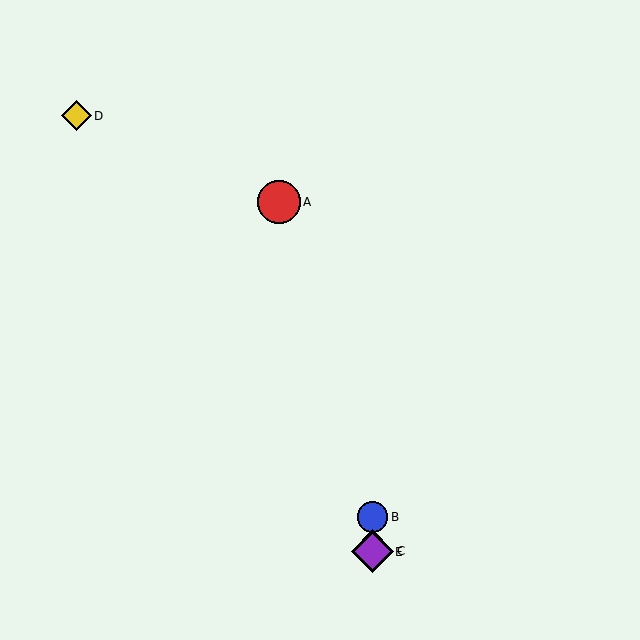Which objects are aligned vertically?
Objects B, C, E are aligned vertically.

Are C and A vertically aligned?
No, C is at x≈372 and A is at x≈279.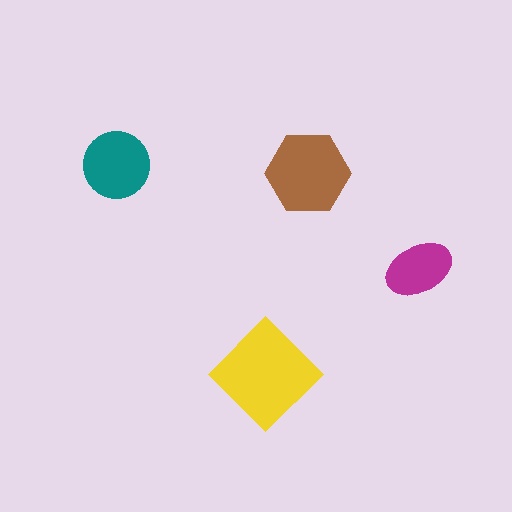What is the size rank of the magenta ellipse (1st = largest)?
4th.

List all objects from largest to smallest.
The yellow diamond, the brown hexagon, the teal circle, the magenta ellipse.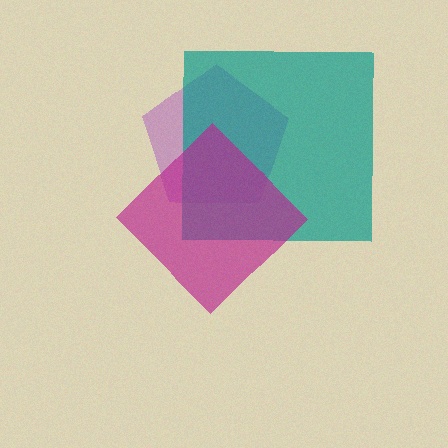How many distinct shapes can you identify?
There are 3 distinct shapes: a purple pentagon, a teal square, a magenta diamond.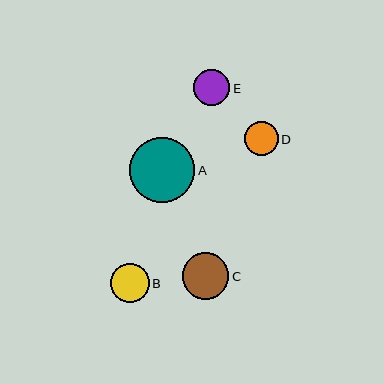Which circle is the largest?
Circle A is the largest with a size of approximately 65 pixels.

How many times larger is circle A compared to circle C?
Circle A is approximately 1.4 times the size of circle C.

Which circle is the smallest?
Circle D is the smallest with a size of approximately 34 pixels.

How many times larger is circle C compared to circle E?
Circle C is approximately 1.3 times the size of circle E.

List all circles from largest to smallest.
From largest to smallest: A, C, B, E, D.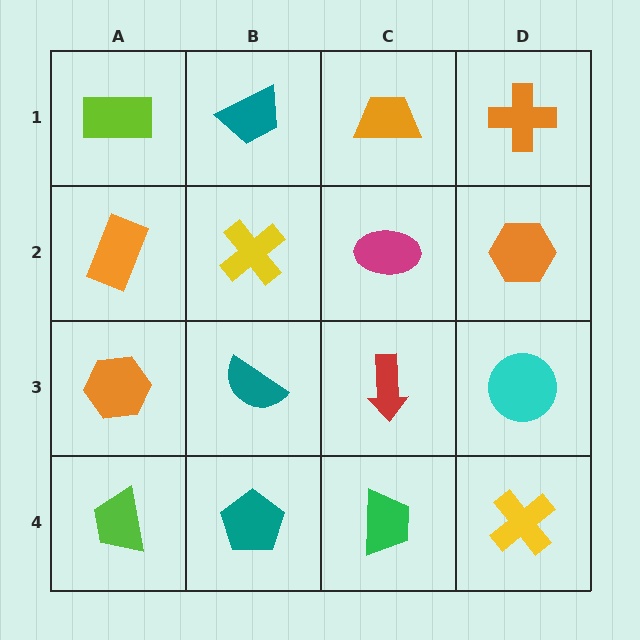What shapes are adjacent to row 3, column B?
A yellow cross (row 2, column B), a teal pentagon (row 4, column B), an orange hexagon (row 3, column A), a red arrow (row 3, column C).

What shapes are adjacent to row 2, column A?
A lime rectangle (row 1, column A), an orange hexagon (row 3, column A), a yellow cross (row 2, column B).